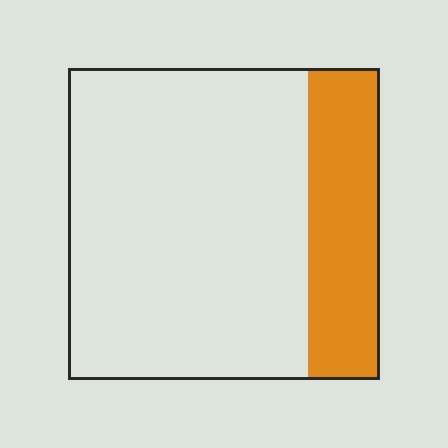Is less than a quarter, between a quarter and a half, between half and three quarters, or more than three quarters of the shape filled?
Less than a quarter.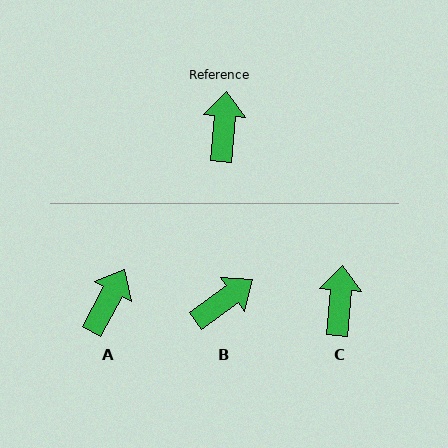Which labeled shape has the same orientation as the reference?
C.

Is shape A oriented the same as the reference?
No, it is off by about 23 degrees.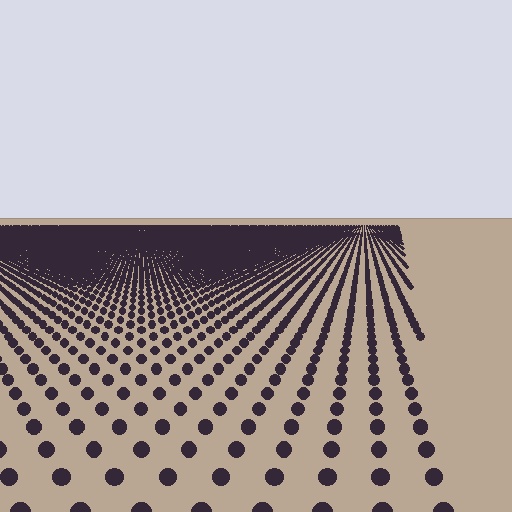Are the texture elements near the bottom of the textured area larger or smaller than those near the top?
Larger. Near the bottom, elements are closer to the viewer and appear at a bigger on-screen size.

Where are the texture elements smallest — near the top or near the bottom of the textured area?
Near the top.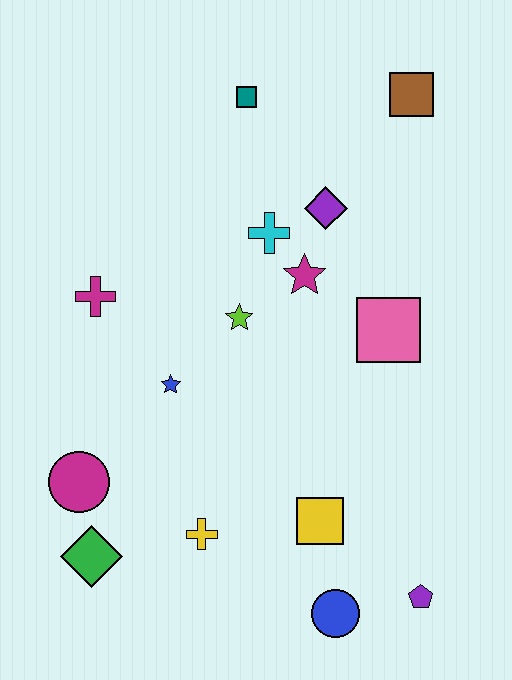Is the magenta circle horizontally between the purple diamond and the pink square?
No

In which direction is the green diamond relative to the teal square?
The green diamond is below the teal square.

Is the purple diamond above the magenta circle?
Yes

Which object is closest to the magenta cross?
The blue star is closest to the magenta cross.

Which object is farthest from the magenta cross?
The purple pentagon is farthest from the magenta cross.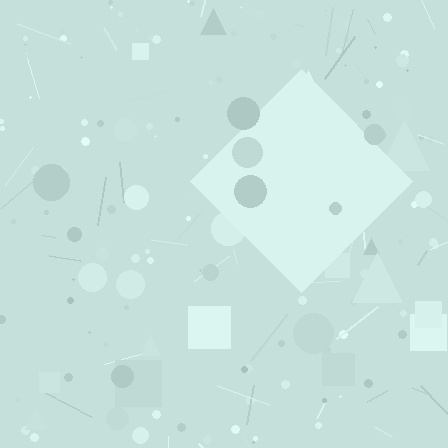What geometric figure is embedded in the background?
A diamond is embedded in the background.